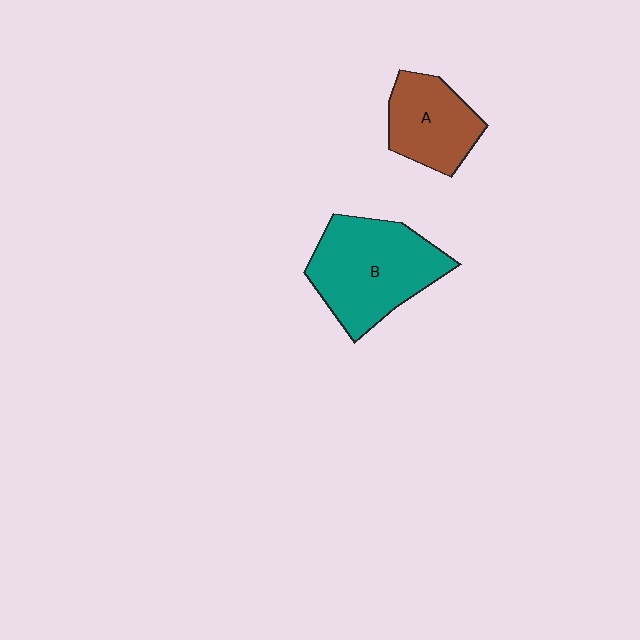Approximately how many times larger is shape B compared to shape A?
Approximately 1.6 times.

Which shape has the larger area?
Shape B (teal).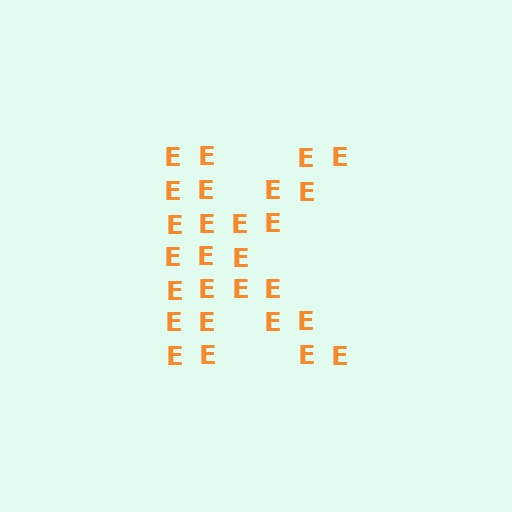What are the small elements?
The small elements are letter E's.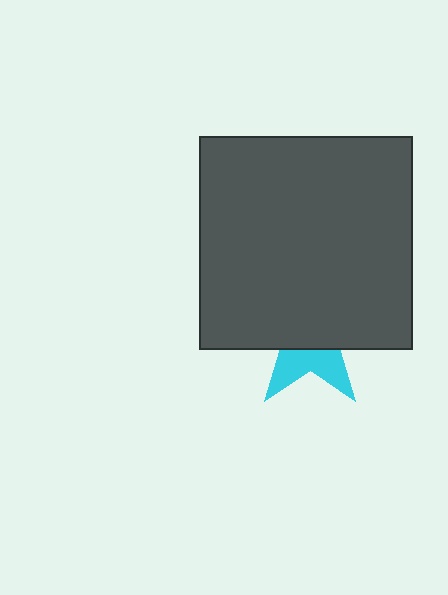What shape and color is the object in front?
The object in front is a dark gray square.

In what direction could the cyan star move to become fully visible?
The cyan star could move down. That would shift it out from behind the dark gray square entirely.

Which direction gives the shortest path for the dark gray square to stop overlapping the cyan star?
Moving up gives the shortest separation.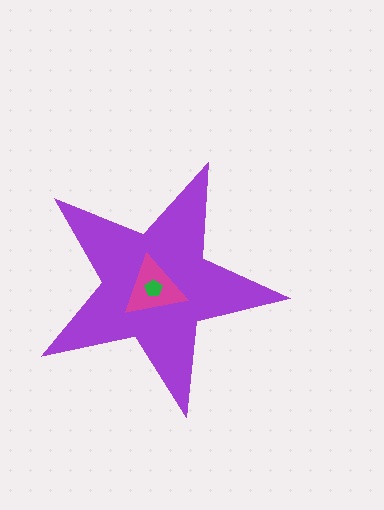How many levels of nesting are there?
3.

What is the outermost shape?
The purple star.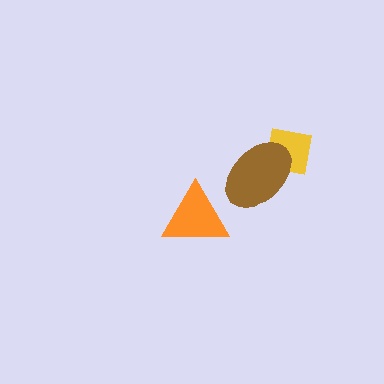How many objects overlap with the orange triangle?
0 objects overlap with the orange triangle.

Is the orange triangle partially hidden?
No, no other shape covers it.